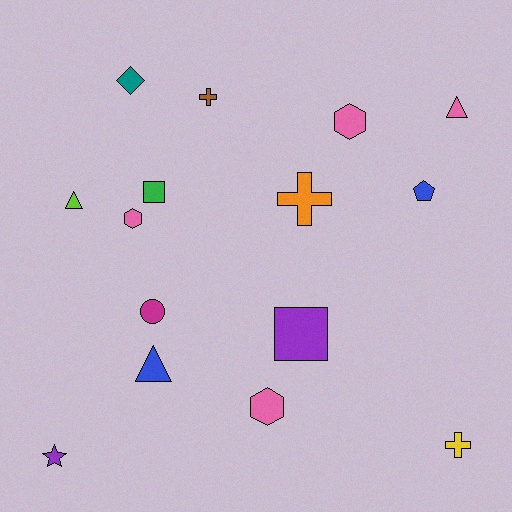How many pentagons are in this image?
There is 1 pentagon.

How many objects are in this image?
There are 15 objects.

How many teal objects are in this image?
There is 1 teal object.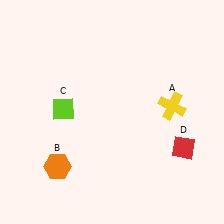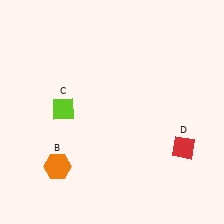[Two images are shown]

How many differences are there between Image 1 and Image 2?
There is 1 difference between the two images.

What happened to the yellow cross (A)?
The yellow cross (A) was removed in Image 2. It was in the top-right area of Image 1.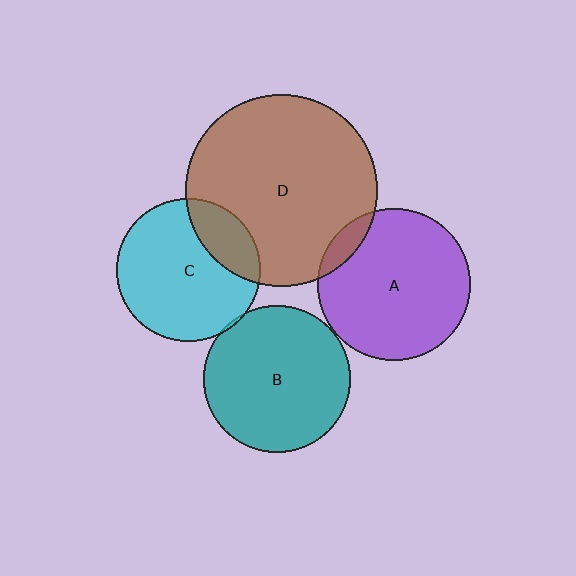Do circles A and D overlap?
Yes.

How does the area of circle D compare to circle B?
Approximately 1.7 times.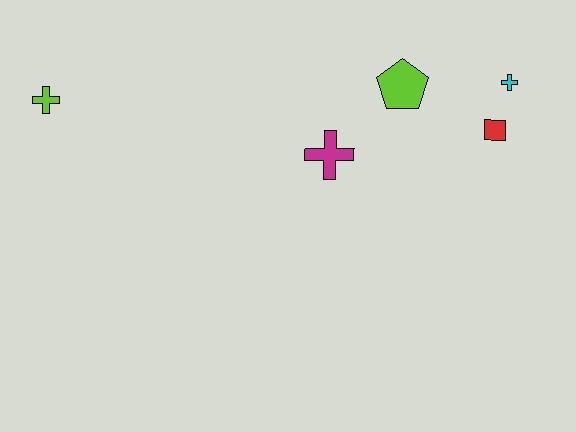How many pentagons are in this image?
There is 1 pentagon.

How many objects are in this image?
There are 5 objects.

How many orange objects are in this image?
There are no orange objects.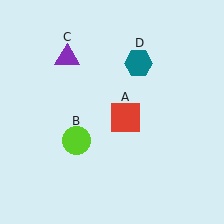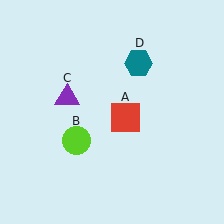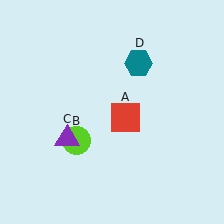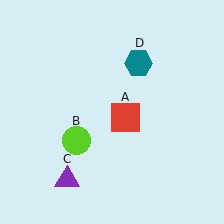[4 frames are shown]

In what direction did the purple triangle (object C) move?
The purple triangle (object C) moved down.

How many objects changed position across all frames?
1 object changed position: purple triangle (object C).